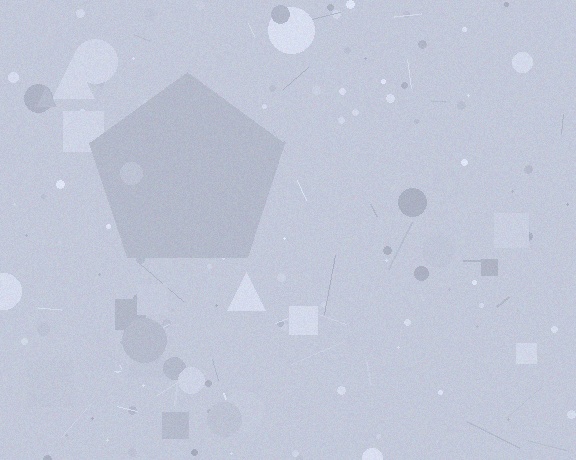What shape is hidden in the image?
A pentagon is hidden in the image.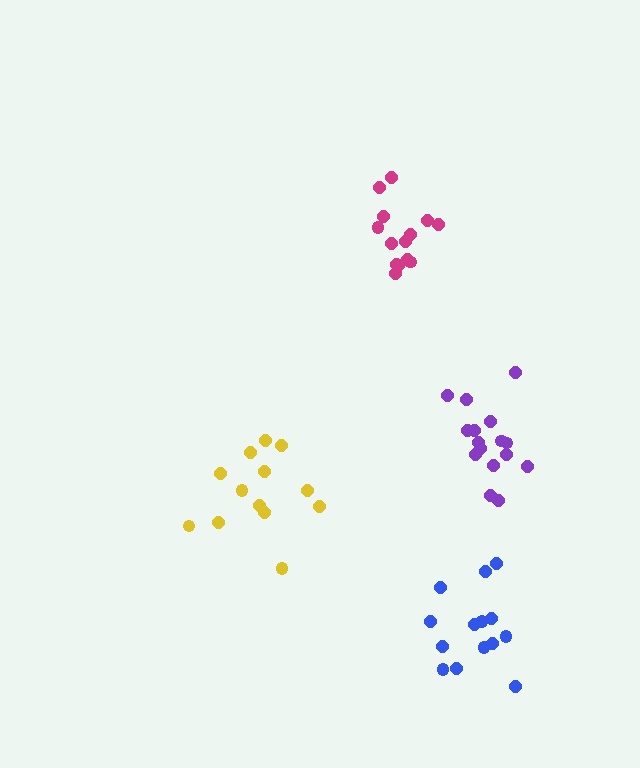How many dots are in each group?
Group 1: 16 dots, Group 2: 14 dots, Group 3: 13 dots, Group 4: 14 dots (57 total).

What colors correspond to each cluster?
The clusters are colored: purple, magenta, yellow, blue.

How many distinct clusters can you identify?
There are 4 distinct clusters.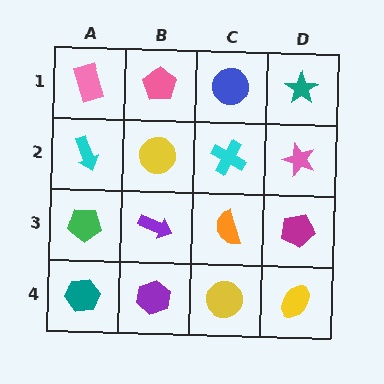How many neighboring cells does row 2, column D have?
3.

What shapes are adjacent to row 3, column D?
A pink star (row 2, column D), a yellow ellipse (row 4, column D), an orange semicircle (row 3, column C).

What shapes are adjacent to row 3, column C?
A cyan cross (row 2, column C), a yellow circle (row 4, column C), a purple arrow (row 3, column B), a magenta pentagon (row 3, column D).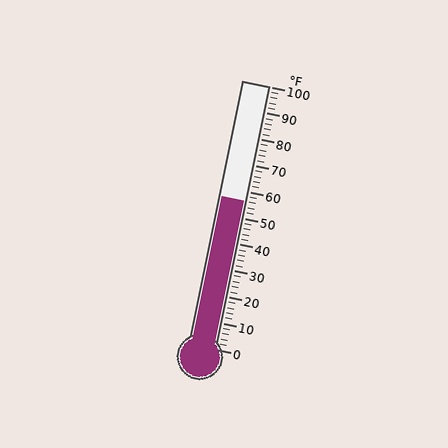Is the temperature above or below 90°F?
The temperature is below 90°F.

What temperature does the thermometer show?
The thermometer shows approximately 56°F.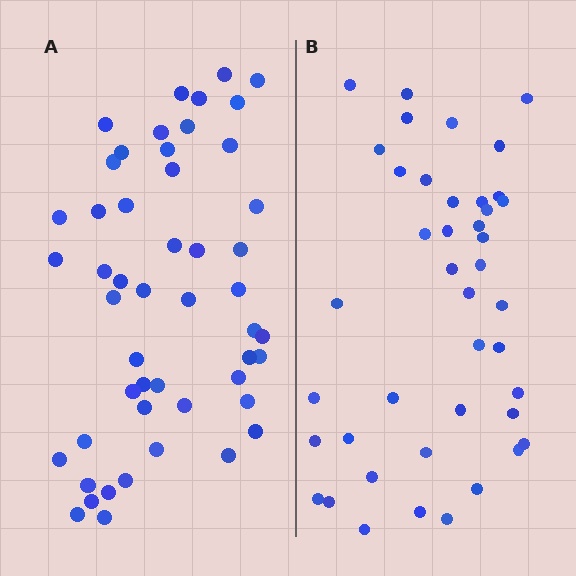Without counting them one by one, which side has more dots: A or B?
Region A (the left region) has more dots.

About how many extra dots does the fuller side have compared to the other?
Region A has roughly 8 or so more dots than region B.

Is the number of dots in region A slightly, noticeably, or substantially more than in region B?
Region A has only slightly more — the two regions are fairly close. The ratio is roughly 1.2 to 1.